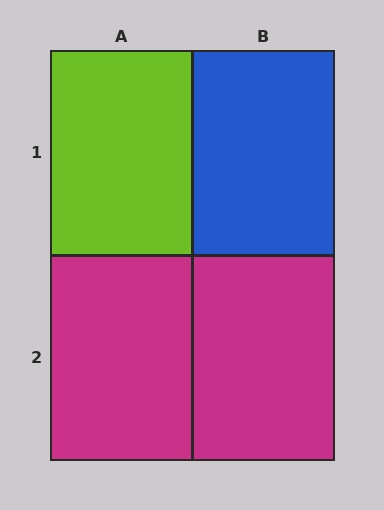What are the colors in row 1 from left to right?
Lime, blue.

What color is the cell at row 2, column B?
Magenta.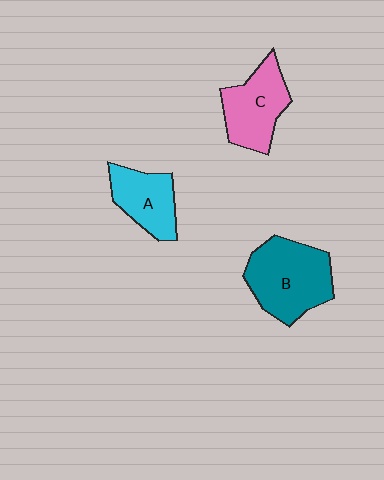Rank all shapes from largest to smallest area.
From largest to smallest: B (teal), C (pink), A (cyan).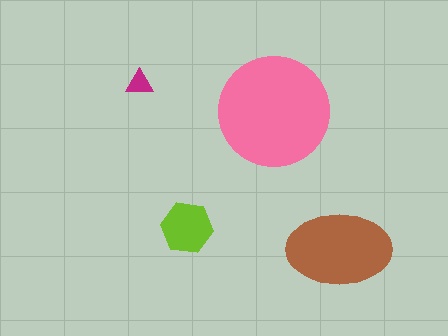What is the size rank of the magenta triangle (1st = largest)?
4th.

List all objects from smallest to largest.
The magenta triangle, the lime hexagon, the brown ellipse, the pink circle.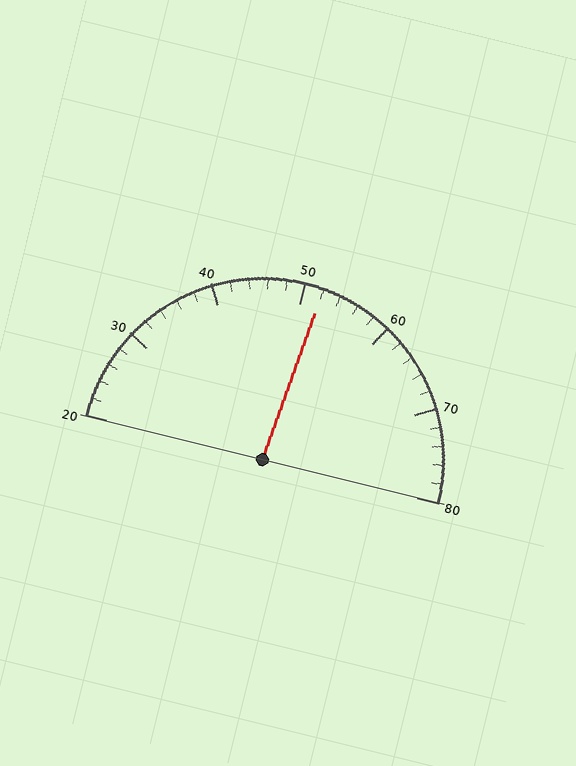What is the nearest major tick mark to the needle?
The nearest major tick mark is 50.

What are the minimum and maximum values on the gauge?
The gauge ranges from 20 to 80.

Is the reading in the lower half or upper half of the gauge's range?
The reading is in the upper half of the range (20 to 80).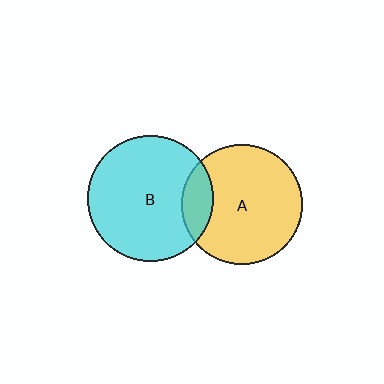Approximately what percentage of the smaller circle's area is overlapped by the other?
Approximately 15%.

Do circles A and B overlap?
Yes.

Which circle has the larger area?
Circle B (cyan).